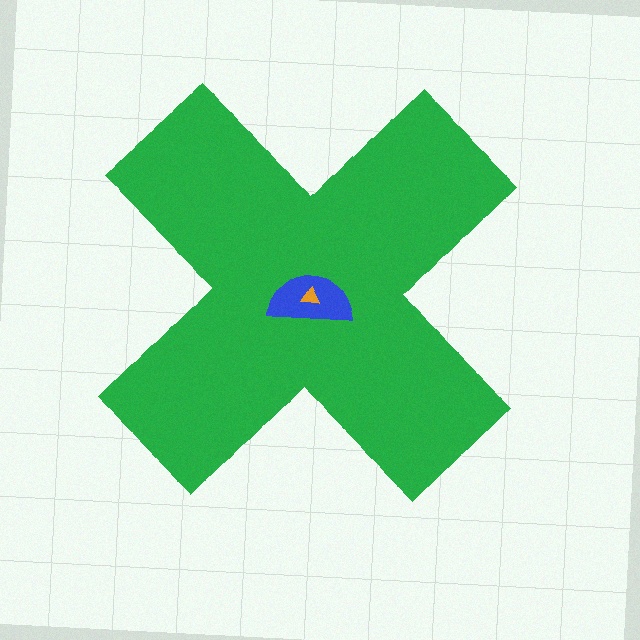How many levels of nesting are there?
3.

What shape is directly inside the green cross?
The blue semicircle.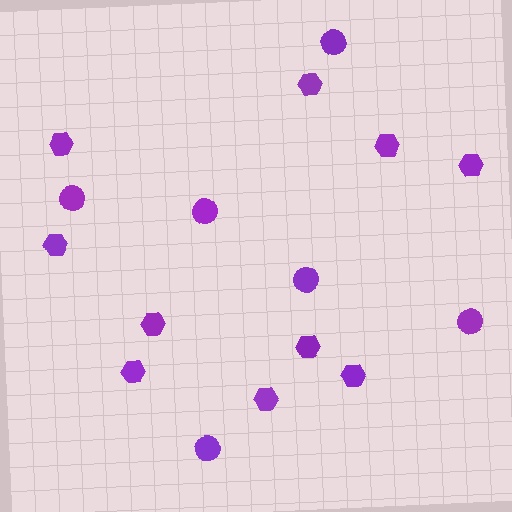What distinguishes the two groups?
There are 2 groups: one group of circles (6) and one group of hexagons (10).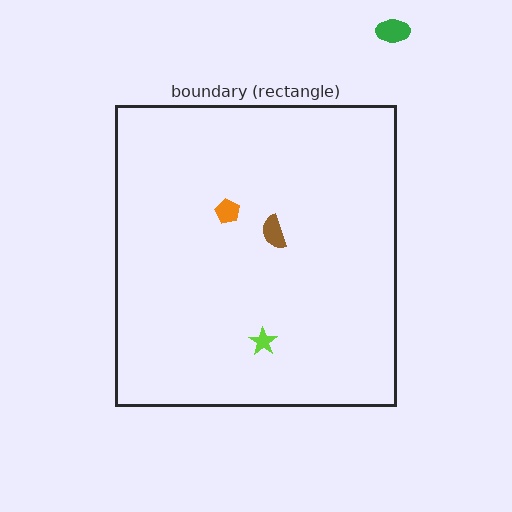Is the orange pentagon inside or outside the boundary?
Inside.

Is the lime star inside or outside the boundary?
Inside.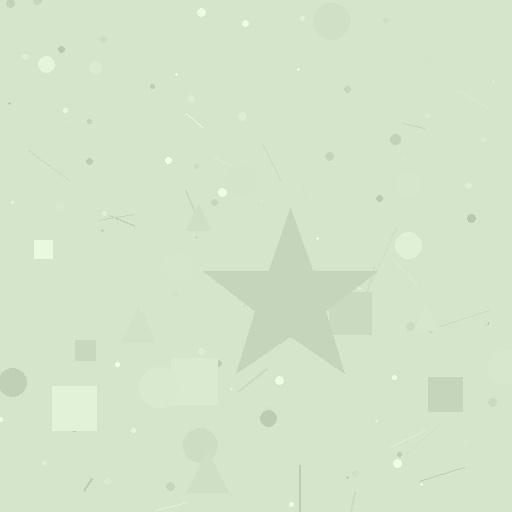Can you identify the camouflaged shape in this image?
The camouflaged shape is a star.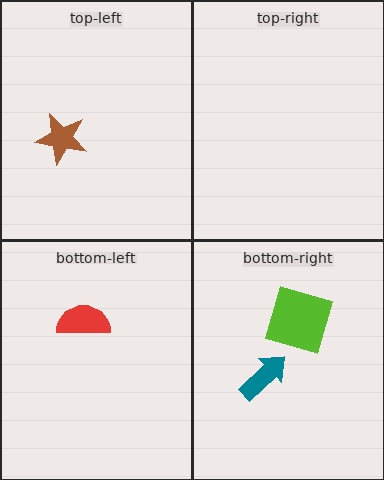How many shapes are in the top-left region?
1.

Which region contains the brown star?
The top-left region.